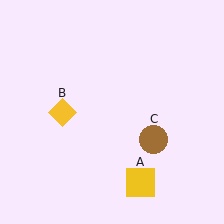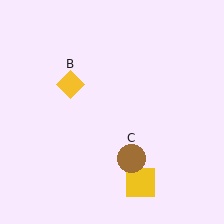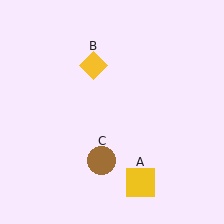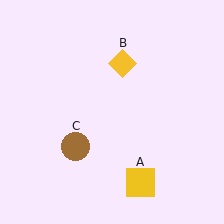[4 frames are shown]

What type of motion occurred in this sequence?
The yellow diamond (object B), brown circle (object C) rotated clockwise around the center of the scene.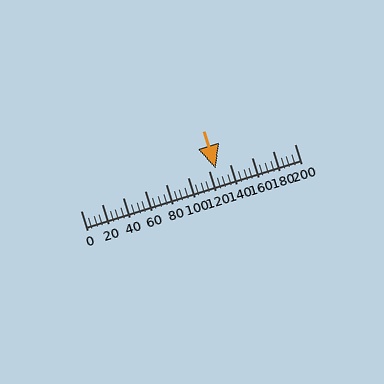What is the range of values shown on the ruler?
The ruler shows values from 0 to 200.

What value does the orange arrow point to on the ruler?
The orange arrow points to approximately 126.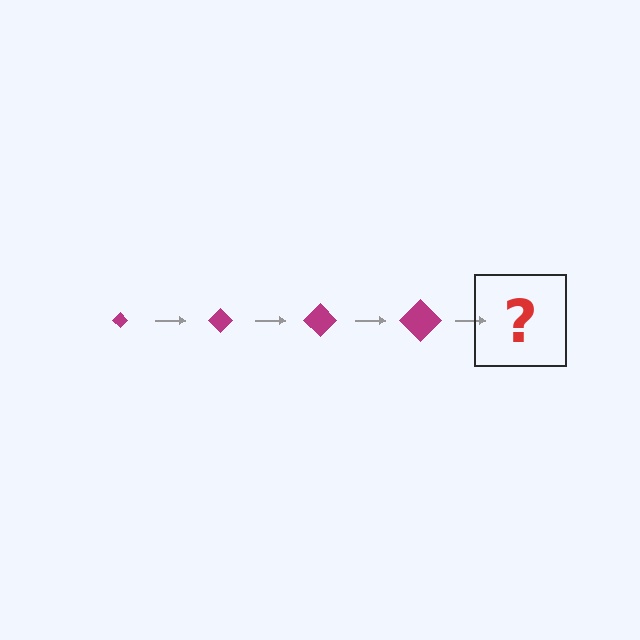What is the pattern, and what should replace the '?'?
The pattern is that the diamond gets progressively larger each step. The '?' should be a magenta diamond, larger than the previous one.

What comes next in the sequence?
The next element should be a magenta diamond, larger than the previous one.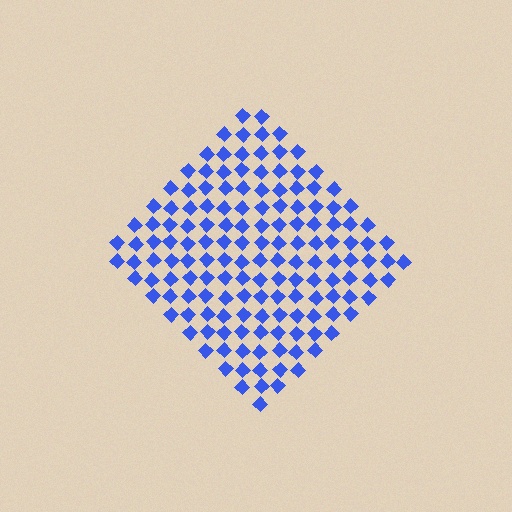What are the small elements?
The small elements are diamonds.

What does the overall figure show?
The overall figure shows a diamond.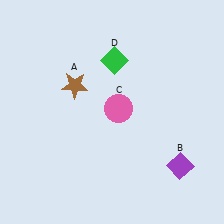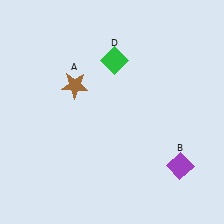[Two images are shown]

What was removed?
The pink circle (C) was removed in Image 2.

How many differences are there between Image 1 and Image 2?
There is 1 difference between the two images.